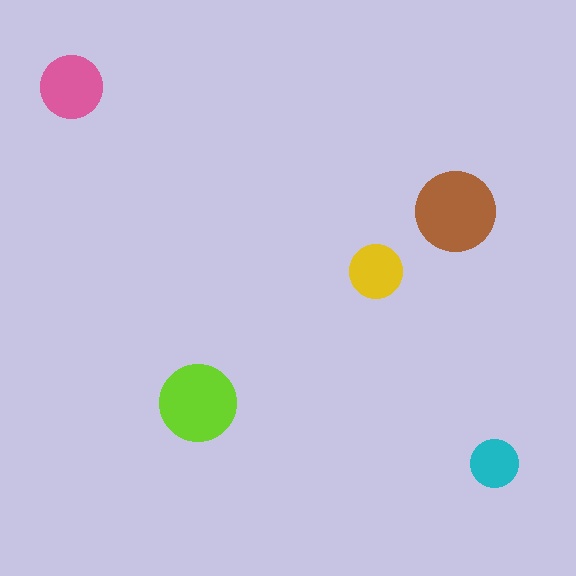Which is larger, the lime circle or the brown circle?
The brown one.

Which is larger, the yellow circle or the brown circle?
The brown one.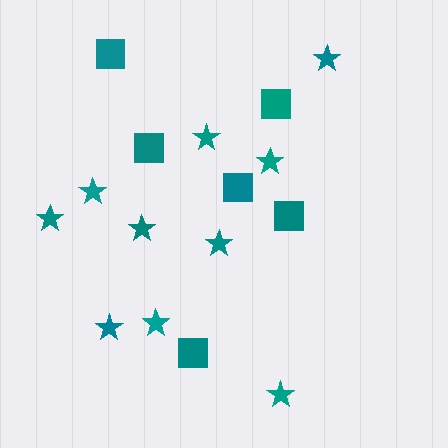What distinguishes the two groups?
There are 2 groups: one group of squares (6) and one group of stars (10).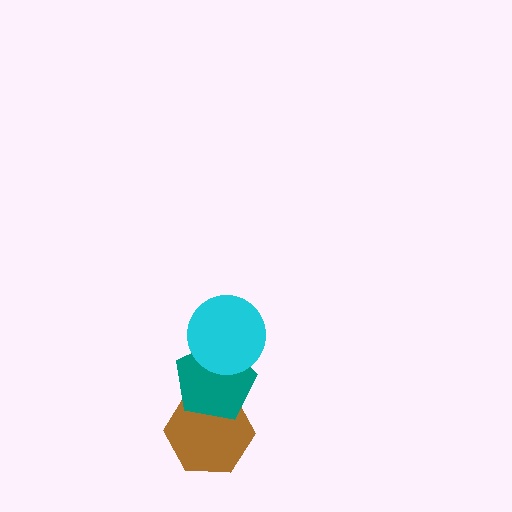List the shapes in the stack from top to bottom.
From top to bottom: the cyan circle, the teal pentagon, the brown hexagon.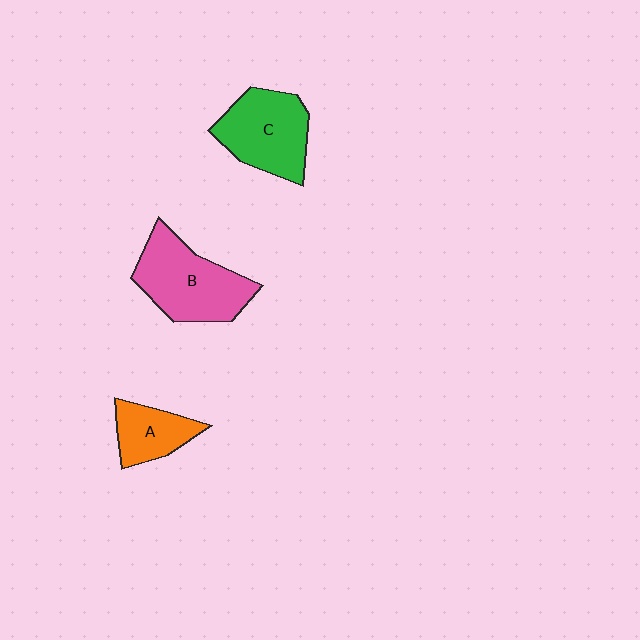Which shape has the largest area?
Shape B (pink).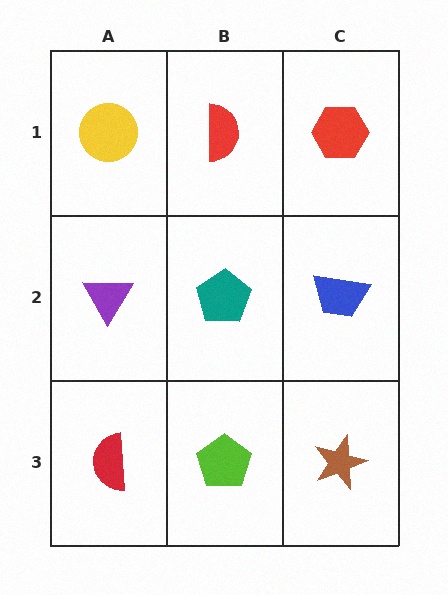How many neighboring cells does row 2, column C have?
3.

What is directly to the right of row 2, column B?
A blue trapezoid.